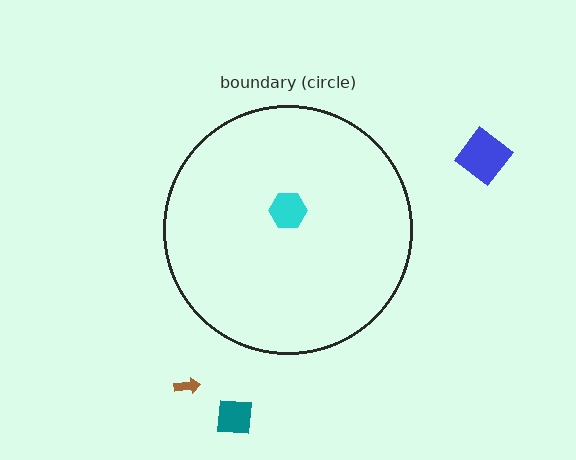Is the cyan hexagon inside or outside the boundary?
Inside.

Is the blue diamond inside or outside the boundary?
Outside.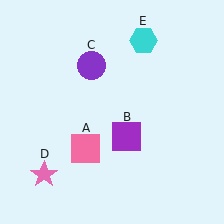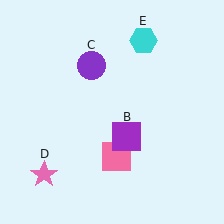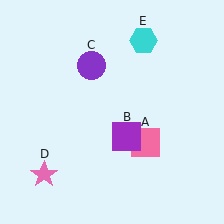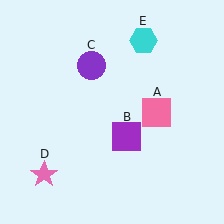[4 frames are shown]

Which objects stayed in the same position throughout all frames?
Purple square (object B) and purple circle (object C) and pink star (object D) and cyan hexagon (object E) remained stationary.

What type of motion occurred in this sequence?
The pink square (object A) rotated counterclockwise around the center of the scene.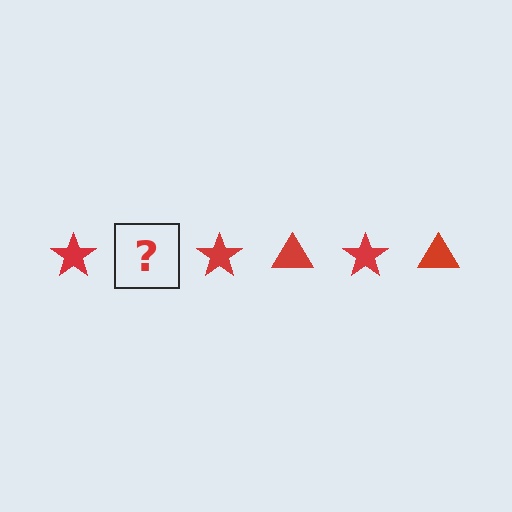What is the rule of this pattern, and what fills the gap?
The rule is that the pattern cycles through star, triangle shapes in red. The gap should be filled with a red triangle.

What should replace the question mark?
The question mark should be replaced with a red triangle.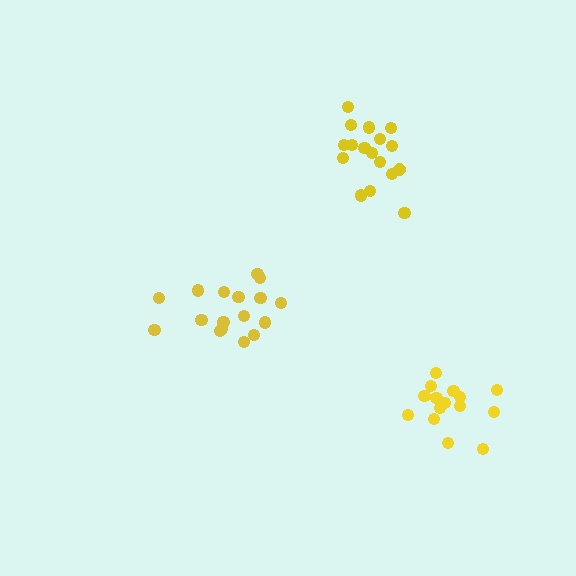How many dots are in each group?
Group 1: 15 dots, Group 2: 17 dots, Group 3: 17 dots (49 total).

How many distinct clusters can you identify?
There are 3 distinct clusters.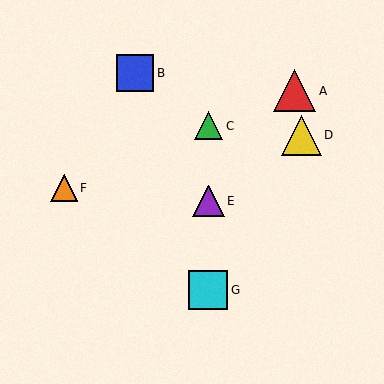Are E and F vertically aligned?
No, E is at x≈208 and F is at x≈64.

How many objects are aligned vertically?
3 objects (C, E, G) are aligned vertically.